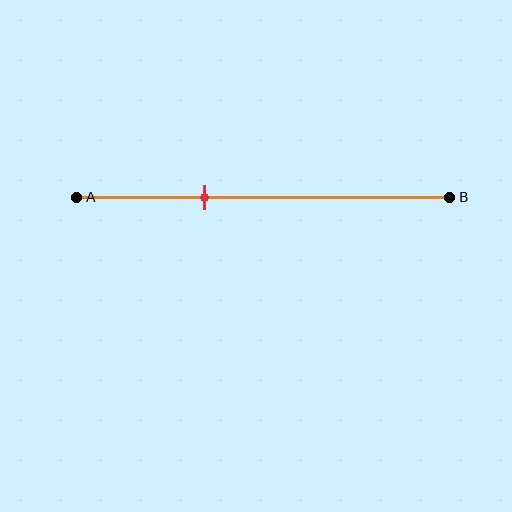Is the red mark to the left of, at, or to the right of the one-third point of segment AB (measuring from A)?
The red mark is approximately at the one-third point of segment AB.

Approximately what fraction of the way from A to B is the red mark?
The red mark is approximately 35% of the way from A to B.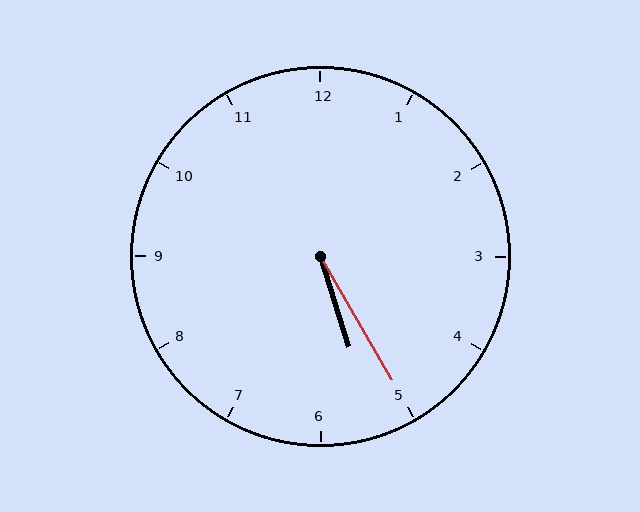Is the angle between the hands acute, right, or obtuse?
It is acute.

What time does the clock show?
5:25.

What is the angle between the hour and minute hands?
Approximately 12 degrees.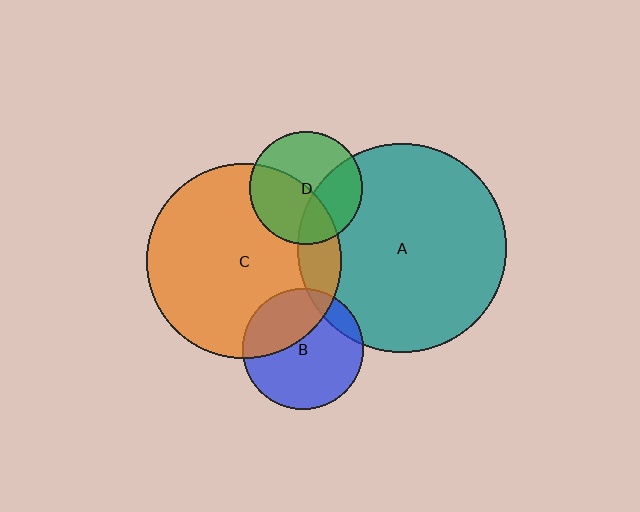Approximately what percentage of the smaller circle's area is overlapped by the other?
Approximately 45%.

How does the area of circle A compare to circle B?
Approximately 3.0 times.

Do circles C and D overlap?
Yes.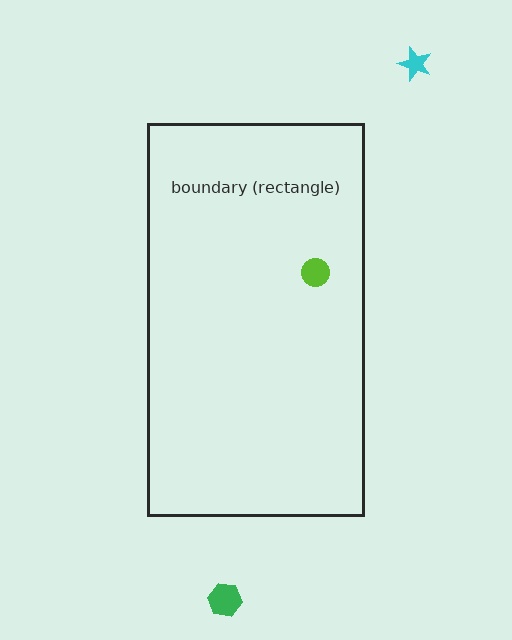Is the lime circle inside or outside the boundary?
Inside.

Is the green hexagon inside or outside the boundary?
Outside.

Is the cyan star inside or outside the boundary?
Outside.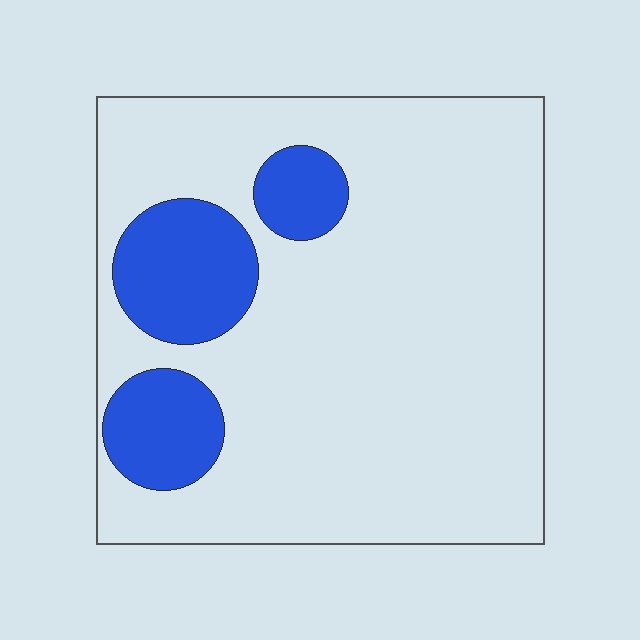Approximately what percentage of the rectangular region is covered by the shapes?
Approximately 20%.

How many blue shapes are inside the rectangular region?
3.